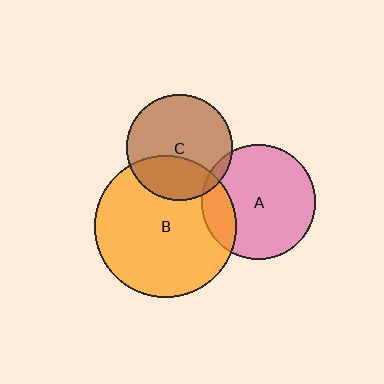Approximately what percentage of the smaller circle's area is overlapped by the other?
Approximately 20%.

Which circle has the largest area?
Circle B (orange).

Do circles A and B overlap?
Yes.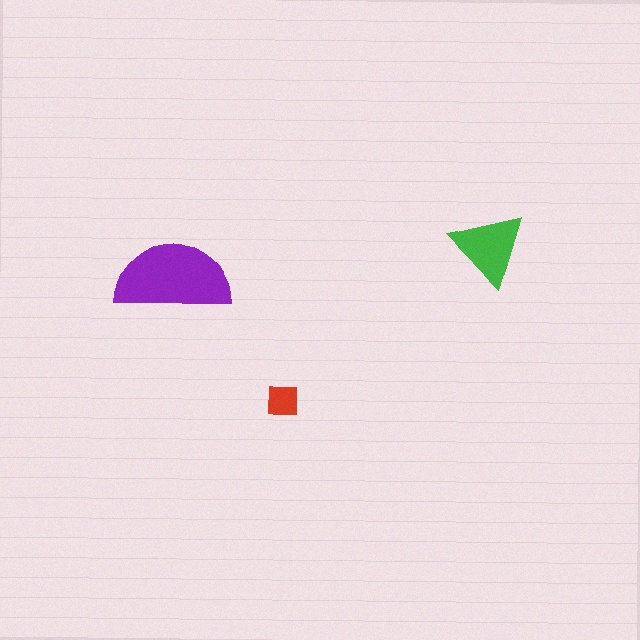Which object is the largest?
The purple semicircle.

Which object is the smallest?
The red square.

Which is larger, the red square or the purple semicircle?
The purple semicircle.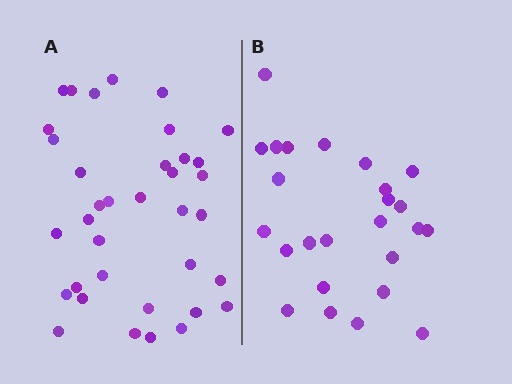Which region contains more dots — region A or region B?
Region A (the left region) has more dots.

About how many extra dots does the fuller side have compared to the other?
Region A has roughly 12 or so more dots than region B.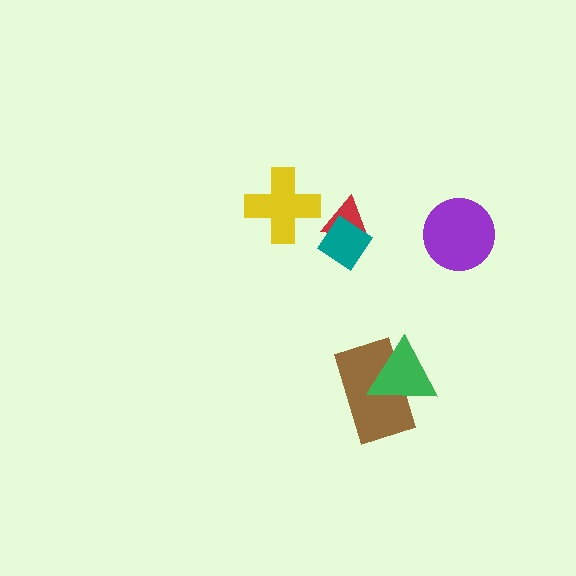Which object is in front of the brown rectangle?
The green triangle is in front of the brown rectangle.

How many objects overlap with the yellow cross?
0 objects overlap with the yellow cross.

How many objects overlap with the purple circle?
0 objects overlap with the purple circle.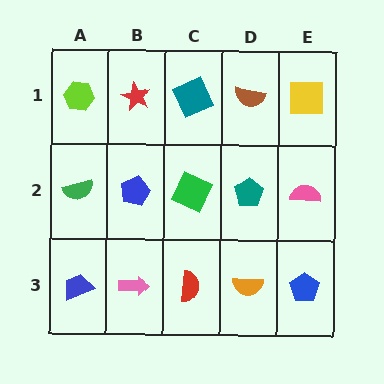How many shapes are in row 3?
5 shapes.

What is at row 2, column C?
A green square.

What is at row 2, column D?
A teal pentagon.